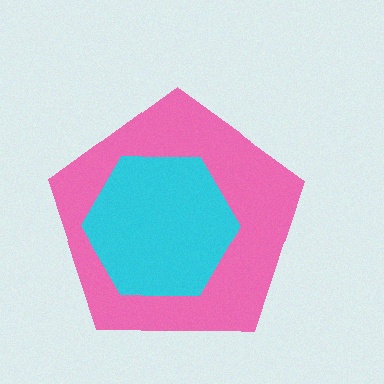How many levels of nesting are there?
2.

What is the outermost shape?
The pink pentagon.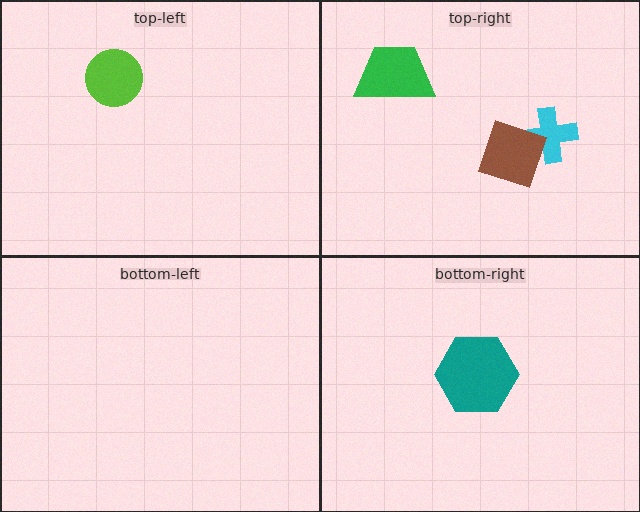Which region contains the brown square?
The top-right region.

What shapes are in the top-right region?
The cyan cross, the green trapezoid, the brown square.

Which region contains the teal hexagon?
The bottom-right region.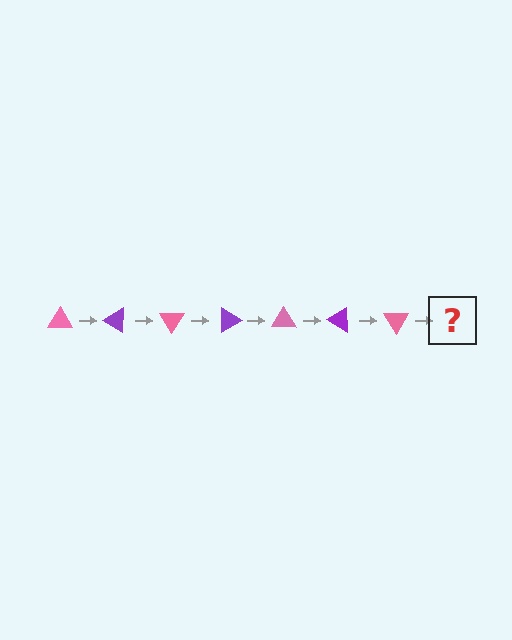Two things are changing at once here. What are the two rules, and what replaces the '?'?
The two rules are that it rotates 30 degrees each step and the color cycles through pink and purple. The '?' should be a purple triangle, rotated 210 degrees from the start.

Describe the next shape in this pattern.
It should be a purple triangle, rotated 210 degrees from the start.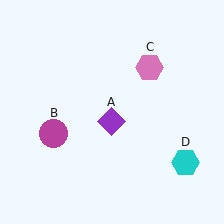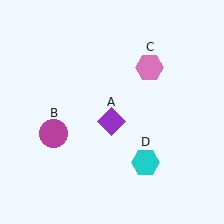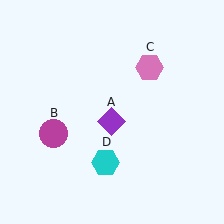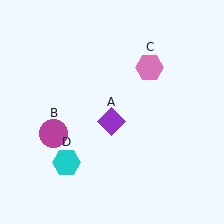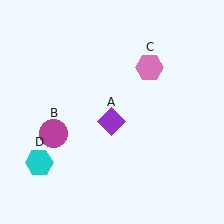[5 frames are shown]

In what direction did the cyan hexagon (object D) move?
The cyan hexagon (object D) moved left.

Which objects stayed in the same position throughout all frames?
Purple diamond (object A) and magenta circle (object B) and pink hexagon (object C) remained stationary.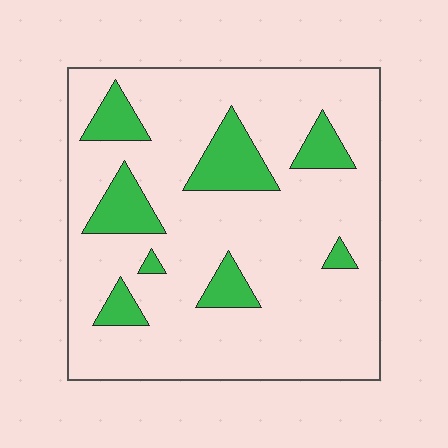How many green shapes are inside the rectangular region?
8.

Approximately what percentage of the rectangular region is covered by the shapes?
Approximately 15%.